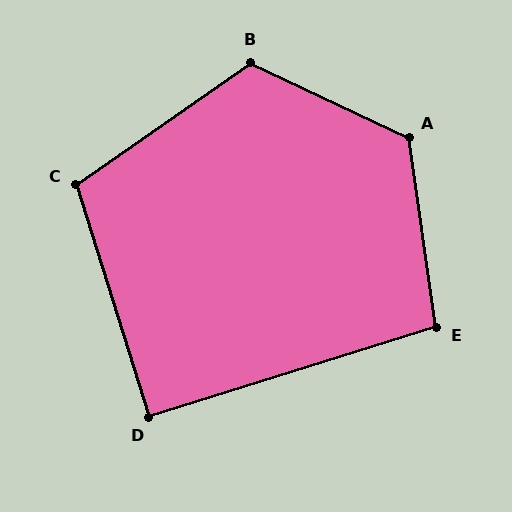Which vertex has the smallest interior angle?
D, at approximately 90 degrees.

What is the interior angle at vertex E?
Approximately 99 degrees (obtuse).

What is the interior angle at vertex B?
Approximately 120 degrees (obtuse).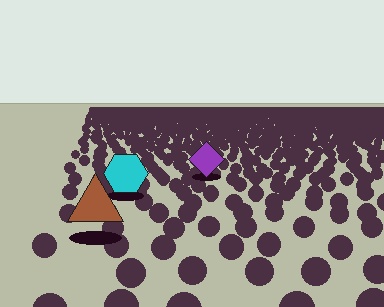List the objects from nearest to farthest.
From nearest to farthest: the brown triangle, the cyan hexagon, the purple diamond.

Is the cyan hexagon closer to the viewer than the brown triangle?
No. The brown triangle is closer — you can tell from the texture gradient: the ground texture is coarser near it.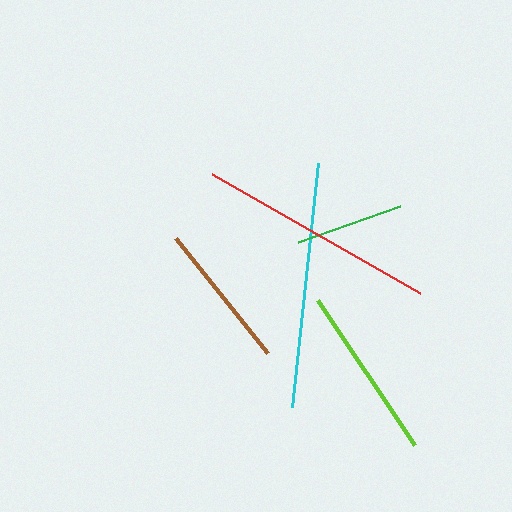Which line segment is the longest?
The cyan line is the longest at approximately 246 pixels.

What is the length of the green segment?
The green segment is approximately 108 pixels long.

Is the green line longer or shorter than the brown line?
The brown line is longer than the green line.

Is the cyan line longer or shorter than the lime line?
The cyan line is longer than the lime line.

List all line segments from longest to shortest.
From longest to shortest: cyan, red, lime, brown, green.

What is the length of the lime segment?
The lime segment is approximately 175 pixels long.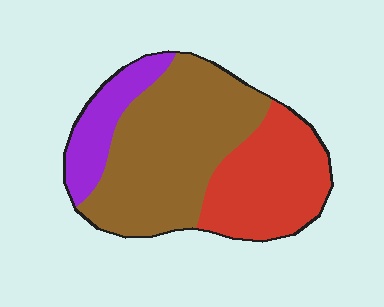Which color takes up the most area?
Brown, at roughly 50%.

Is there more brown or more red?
Brown.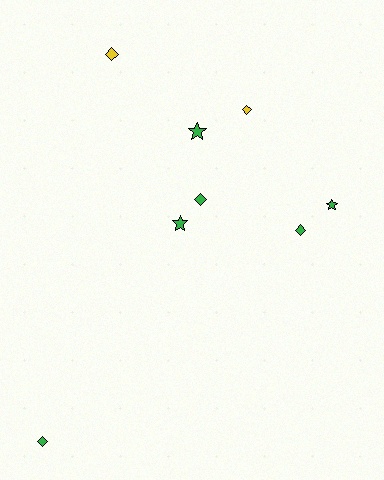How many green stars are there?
There are 3 green stars.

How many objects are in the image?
There are 8 objects.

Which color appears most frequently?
Green, with 6 objects.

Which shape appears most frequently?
Diamond, with 5 objects.